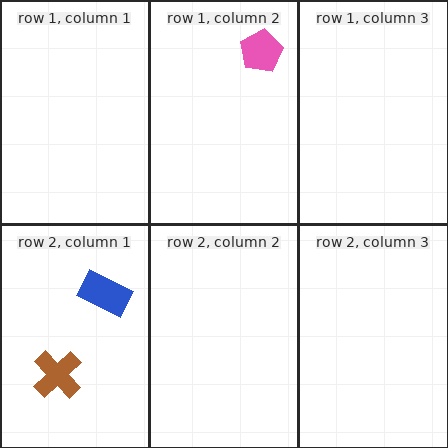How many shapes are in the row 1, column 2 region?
1.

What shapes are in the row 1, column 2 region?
The pink pentagon.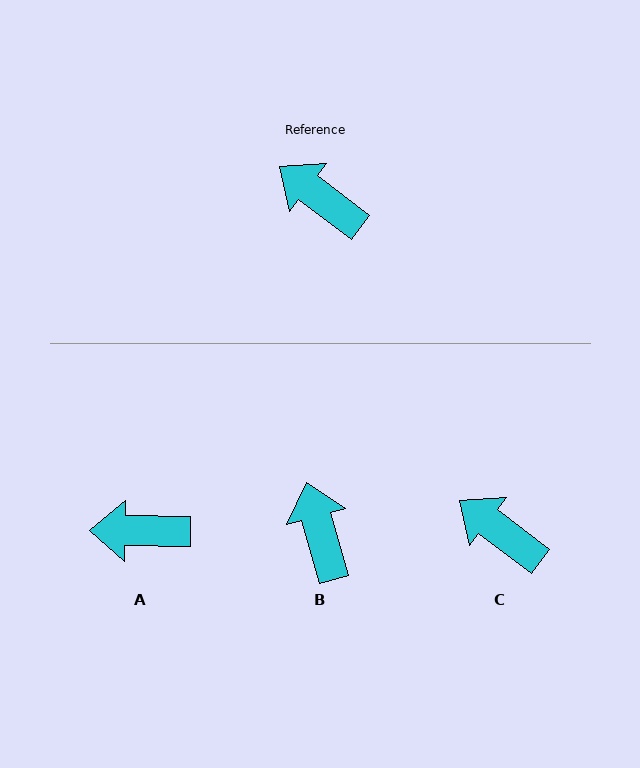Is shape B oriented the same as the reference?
No, it is off by about 37 degrees.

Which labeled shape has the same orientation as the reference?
C.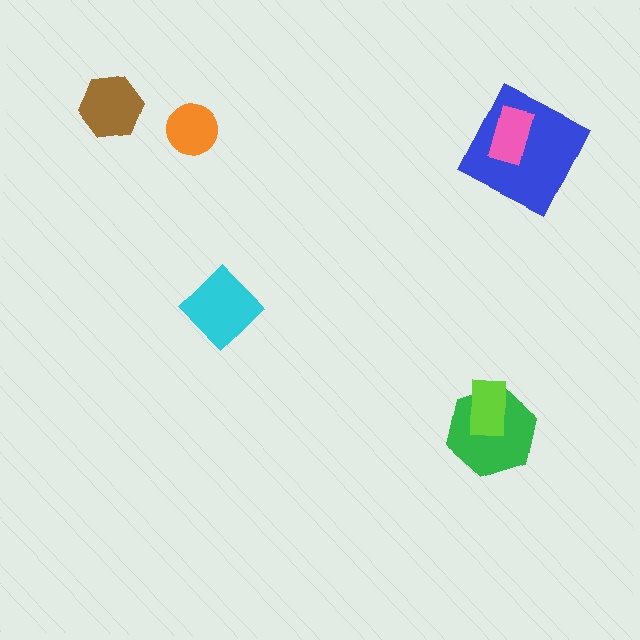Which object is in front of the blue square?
The pink rectangle is in front of the blue square.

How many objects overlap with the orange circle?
0 objects overlap with the orange circle.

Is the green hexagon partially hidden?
Yes, it is partially covered by another shape.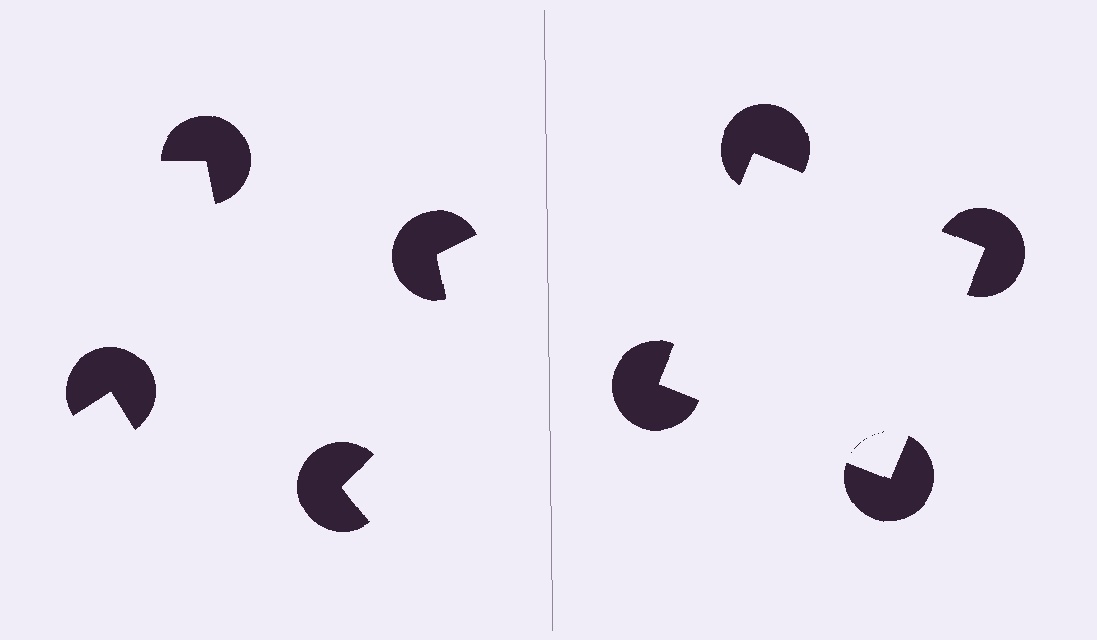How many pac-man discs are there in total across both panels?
8 — 4 on each side.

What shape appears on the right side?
An illusory square.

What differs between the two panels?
The pac-man discs are positioned identically on both sides; only the wedge orientations differ. On the right they align to a square; on the left they are misaligned.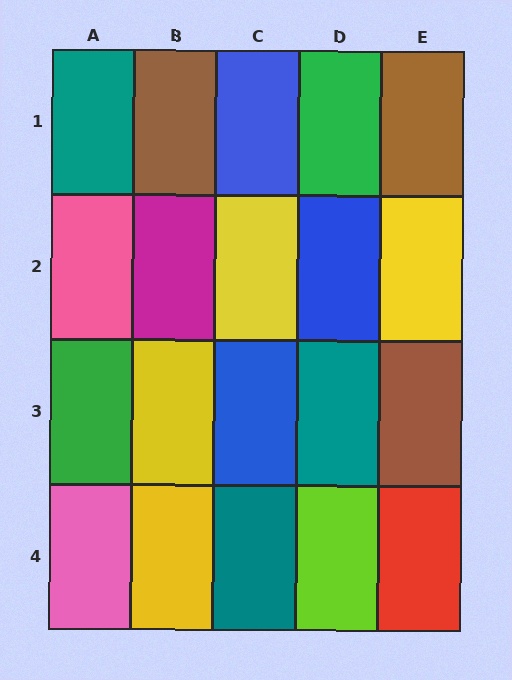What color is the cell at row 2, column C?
Yellow.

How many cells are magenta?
1 cell is magenta.